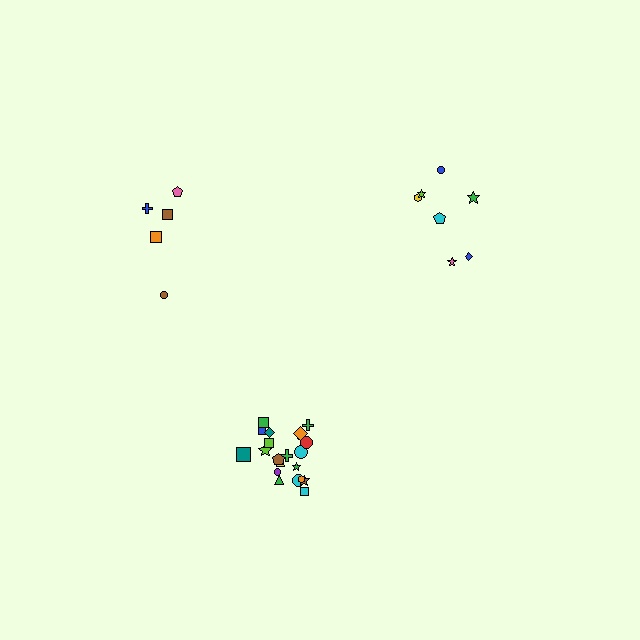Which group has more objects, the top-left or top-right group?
The top-right group.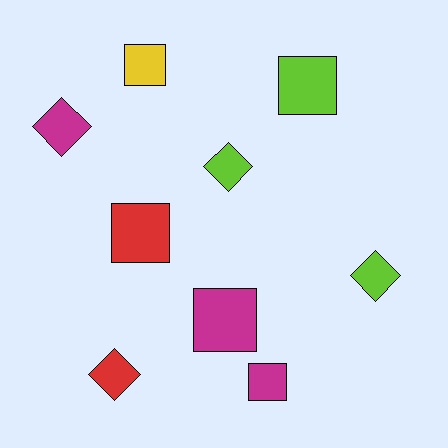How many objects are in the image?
There are 9 objects.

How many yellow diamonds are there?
There are no yellow diamonds.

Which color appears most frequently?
Magenta, with 3 objects.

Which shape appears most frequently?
Square, with 5 objects.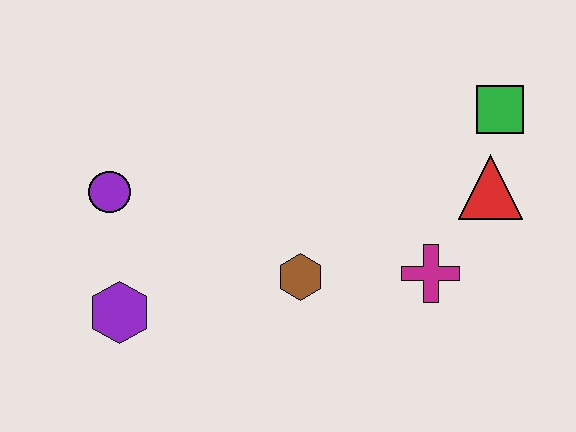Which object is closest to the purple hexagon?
The purple circle is closest to the purple hexagon.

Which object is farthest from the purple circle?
The green square is farthest from the purple circle.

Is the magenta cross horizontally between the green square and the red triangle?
No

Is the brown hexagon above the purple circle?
No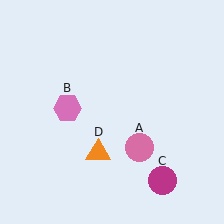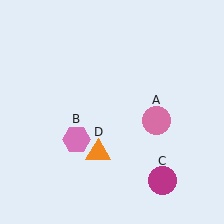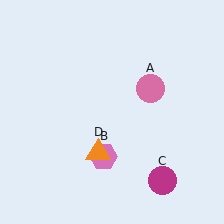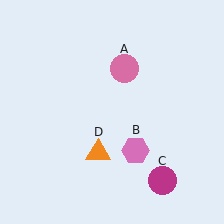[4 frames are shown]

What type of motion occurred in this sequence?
The pink circle (object A), pink hexagon (object B) rotated counterclockwise around the center of the scene.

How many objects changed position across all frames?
2 objects changed position: pink circle (object A), pink hexagon (object B).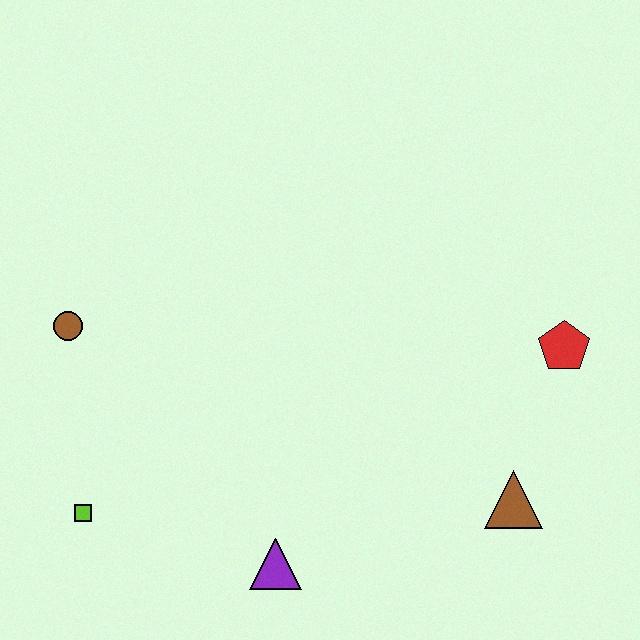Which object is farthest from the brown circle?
The red pentagon is farthest from the brown circle.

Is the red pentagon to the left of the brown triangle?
No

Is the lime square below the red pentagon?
Yes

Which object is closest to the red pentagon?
The brown triangle is closest to the red pentagon.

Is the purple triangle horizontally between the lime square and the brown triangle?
Yes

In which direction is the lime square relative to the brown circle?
The lime square is below the brown circle.